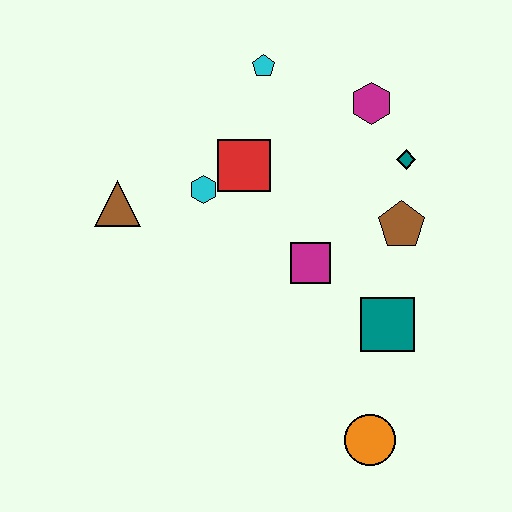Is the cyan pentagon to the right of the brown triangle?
Yes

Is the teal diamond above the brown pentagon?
Yes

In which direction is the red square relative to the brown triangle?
The red square is to the right of the brown triangle.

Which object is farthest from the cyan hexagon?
The orange circle is farthest from the cyan hexagon.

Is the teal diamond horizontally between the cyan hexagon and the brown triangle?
No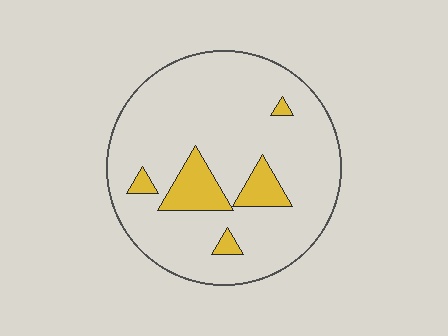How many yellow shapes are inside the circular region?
5.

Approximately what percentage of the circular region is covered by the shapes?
Approximately 10%.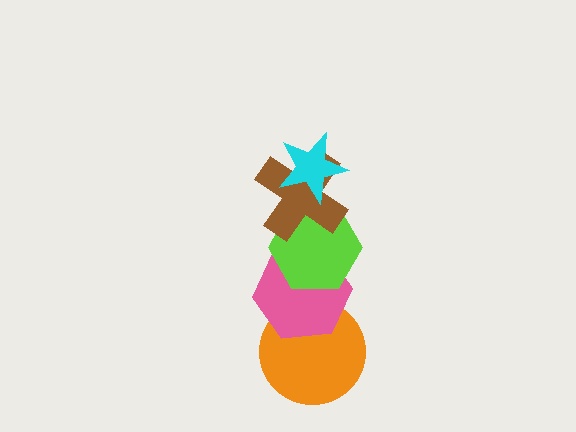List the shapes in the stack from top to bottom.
From top to bottom: the cyan star, the brown cross, the lime hexagon, the pink hexagon, the orange circle.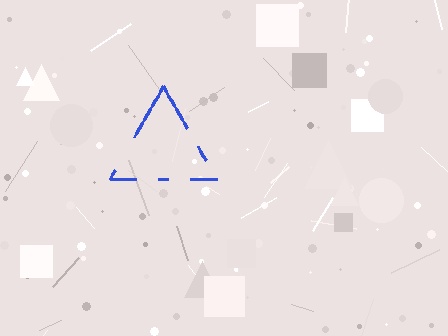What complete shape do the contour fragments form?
The contour fragments form a triangle.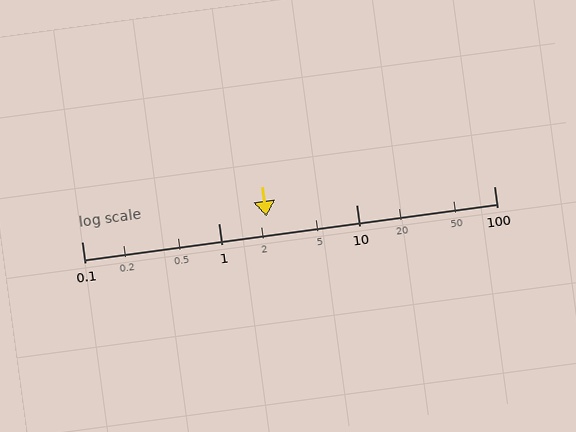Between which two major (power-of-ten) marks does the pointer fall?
The pointer is between 1 and 10.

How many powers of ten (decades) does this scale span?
The scale spans 3 decades, from 0.1 to 100.